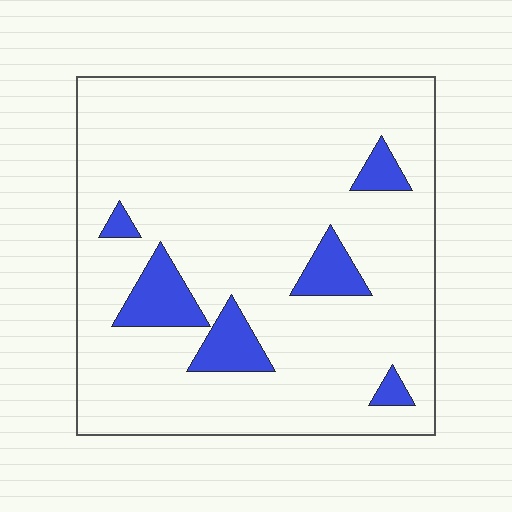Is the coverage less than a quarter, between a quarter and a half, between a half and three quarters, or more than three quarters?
Less than a quarter.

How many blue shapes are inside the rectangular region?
6.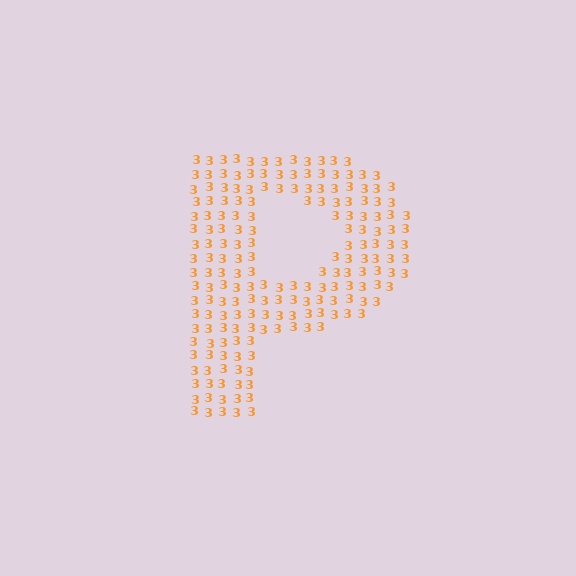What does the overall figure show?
The overall figure shows the letter P.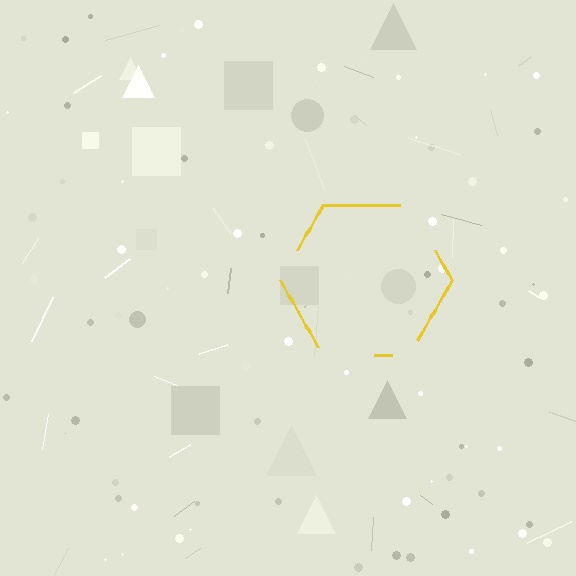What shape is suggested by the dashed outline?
The dashed outline suggests a hexagon.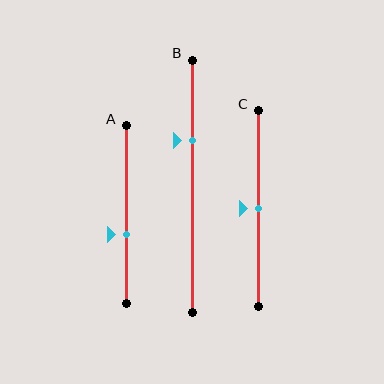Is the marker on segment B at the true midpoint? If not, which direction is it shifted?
No, the marker on segment B is shifted upward by about 18% of the segment length.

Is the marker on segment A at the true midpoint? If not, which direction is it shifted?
No, the marker on segment A is shifted downward by about 11% of the segment length.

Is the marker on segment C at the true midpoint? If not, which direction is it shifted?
Yes, the marker on segment C is at the true midpoint.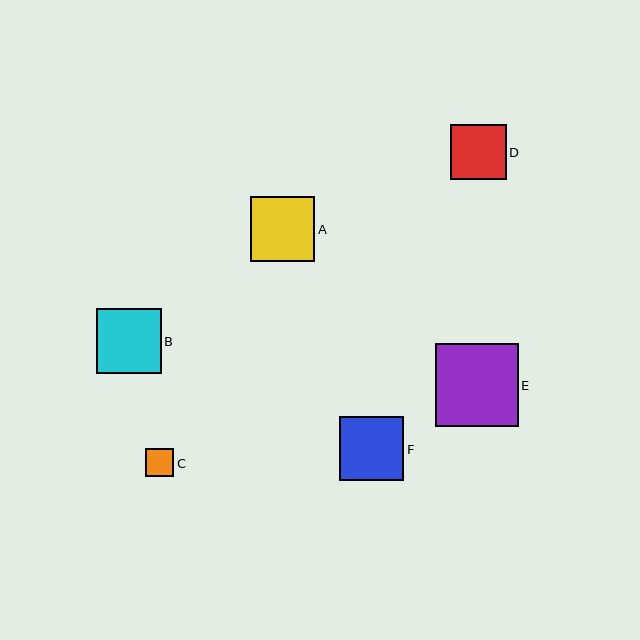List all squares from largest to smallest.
From largest to smallest: E, B, A, F, D, C.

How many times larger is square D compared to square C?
Square D is approximately 2.0 times the size of square C.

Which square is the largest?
Square E is the largest with a size of approximately 83 pixels.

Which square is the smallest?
Square C is the smallest with a size of approximately 28 pixels.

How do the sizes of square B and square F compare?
Square B and square F are approximately the same size.